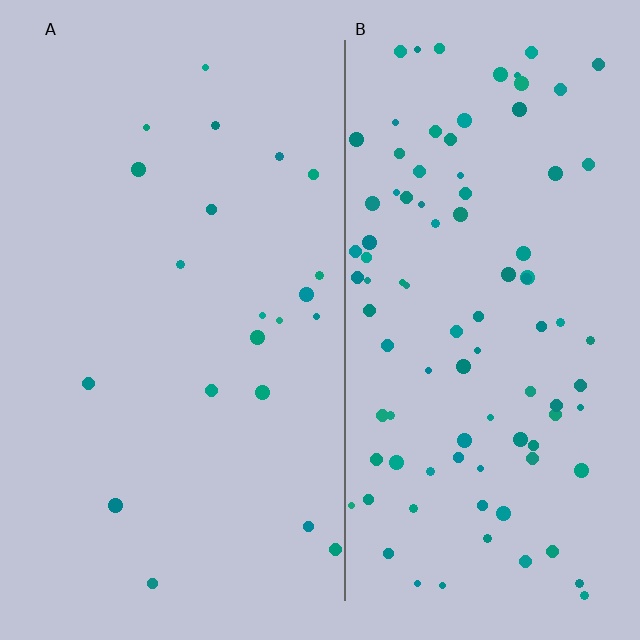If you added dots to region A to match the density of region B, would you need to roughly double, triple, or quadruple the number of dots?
Approximately quadruple.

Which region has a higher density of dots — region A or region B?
B (the right).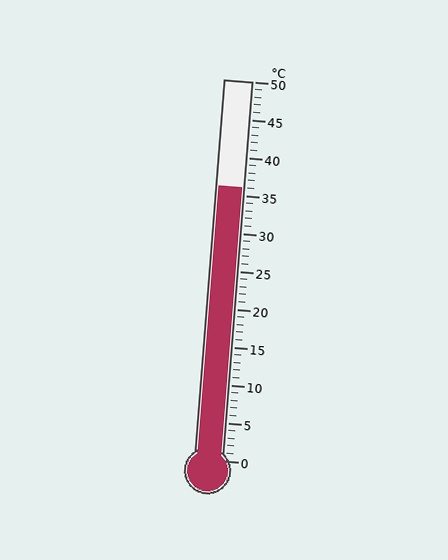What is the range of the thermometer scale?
The thermometer scale ranges from 0°C to 50°C.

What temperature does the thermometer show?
The thermometer shows approximately 36°C.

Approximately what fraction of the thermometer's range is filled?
The thermometer is filled to approximately 70% of its range.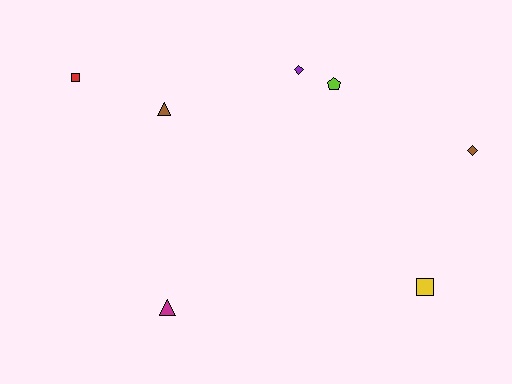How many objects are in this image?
There are 7 objects.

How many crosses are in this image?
There are no crosses.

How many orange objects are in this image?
There are no orange objects.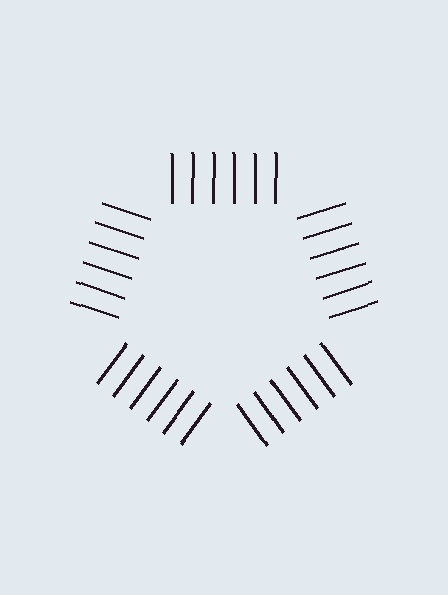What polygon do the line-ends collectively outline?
An illusory pentagon — the line segments terminate on its edges but no continuous stroke is drawn.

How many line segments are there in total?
30 — 6 along each of the 5 edges.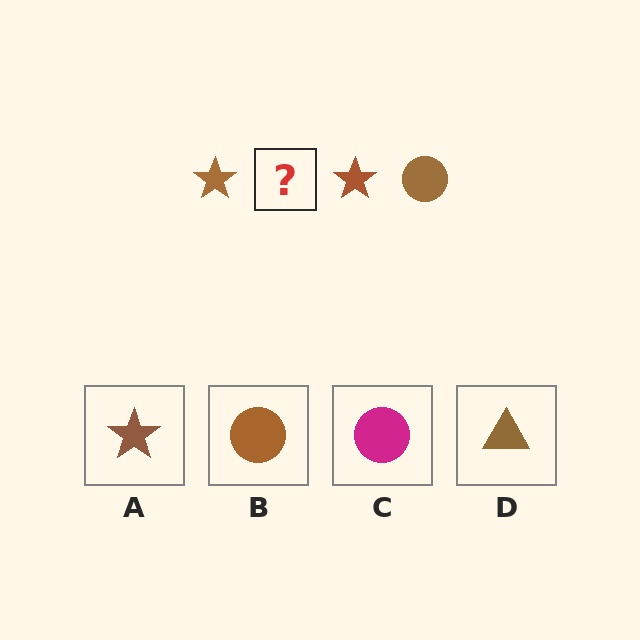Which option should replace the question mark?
Option B.